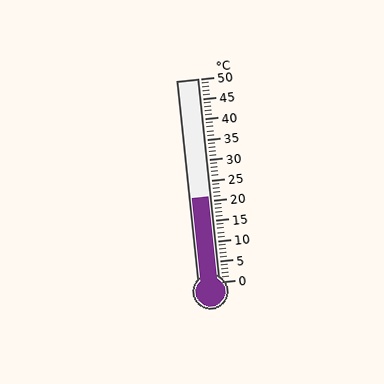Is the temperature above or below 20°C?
The temperature is above 20°C.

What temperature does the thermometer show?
The thermometer shows approximately 21°C.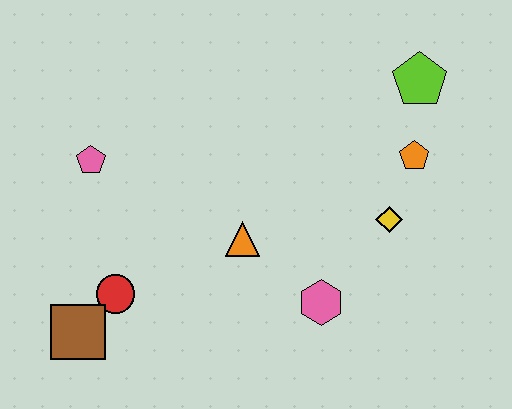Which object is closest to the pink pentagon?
The red circle is closest to the pink pentagon.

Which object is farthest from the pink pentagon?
The lime pentagon is farthest from the pink pentagon.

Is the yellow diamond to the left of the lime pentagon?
Yes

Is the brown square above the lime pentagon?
No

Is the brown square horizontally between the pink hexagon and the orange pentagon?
No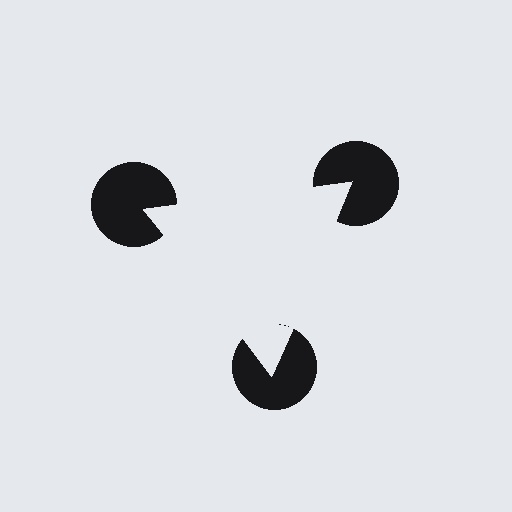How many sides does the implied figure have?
3 sides.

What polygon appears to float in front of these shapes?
An illusory triangle — its edges are inferred from the aligned wedge cuts in the pac-man discs, not physically drawn.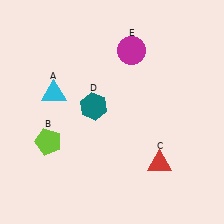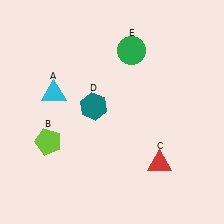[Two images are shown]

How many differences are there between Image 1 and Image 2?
There is 1 difference between the two images.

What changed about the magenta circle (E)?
In Image 1, E is magenta. In Image 2, it changed to green.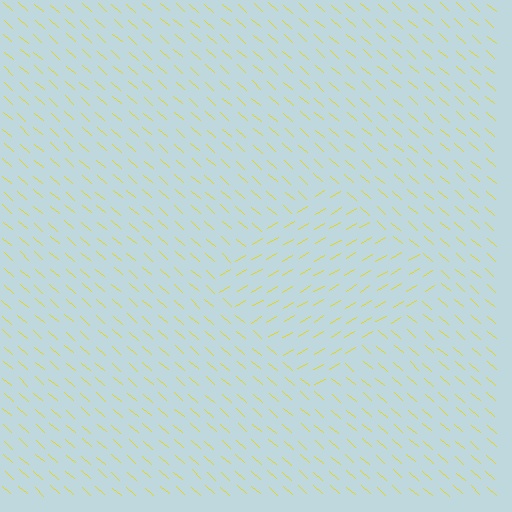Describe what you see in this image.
The image is filled with small yellow line segments. A diamond region in the image has lines oriented differently from the surrounding lines, creating a visible texture boundary.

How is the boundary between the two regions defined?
The boundary is defined purely by a change in line orientation (approximately 72 degrees difference). All lines are the same color and thickness.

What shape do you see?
I see a diamond.